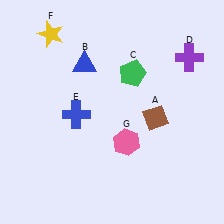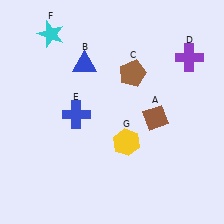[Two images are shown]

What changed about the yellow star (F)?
In Image 1, F is yellow. In Image 2, it changed to cyan.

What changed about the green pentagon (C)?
In Image 1, C is green. In Image 2, it changed to brown.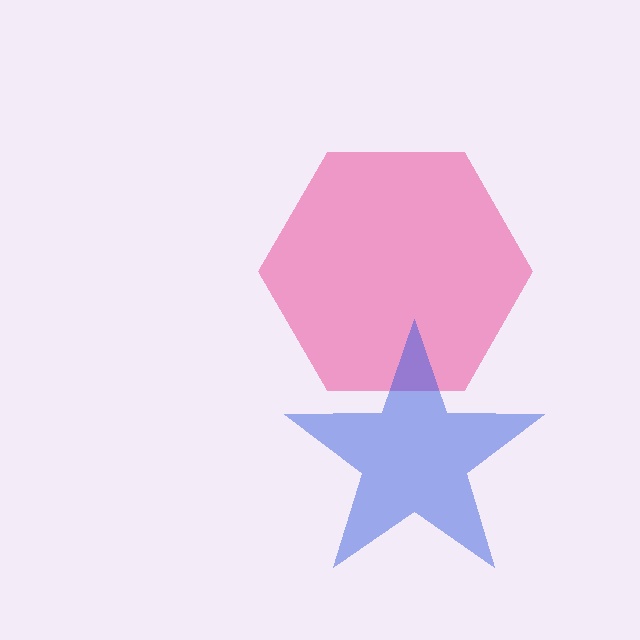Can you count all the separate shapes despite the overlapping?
Yes, there are 2 separate shapes.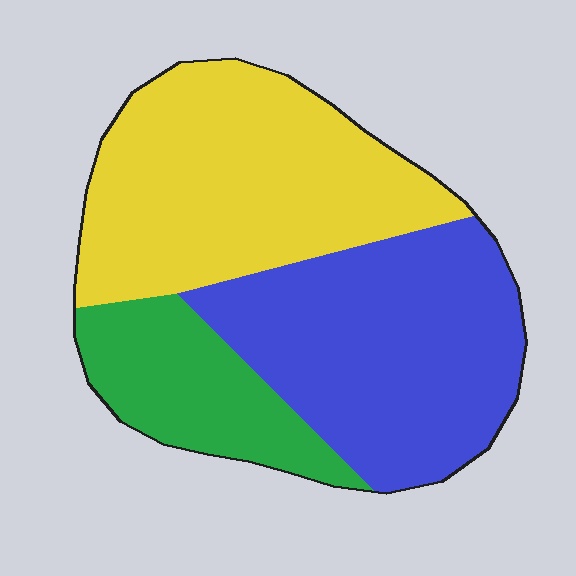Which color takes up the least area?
Green, at roughly 20%.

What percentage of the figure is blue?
Blue takes up about two fifths (2/5) of the figure.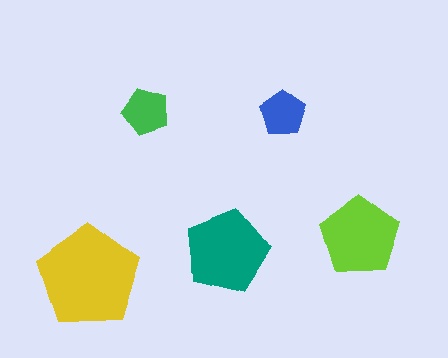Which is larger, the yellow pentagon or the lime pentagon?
The yellow one.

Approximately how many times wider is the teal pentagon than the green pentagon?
About 2 times wider.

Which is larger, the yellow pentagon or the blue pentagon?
The yellow one.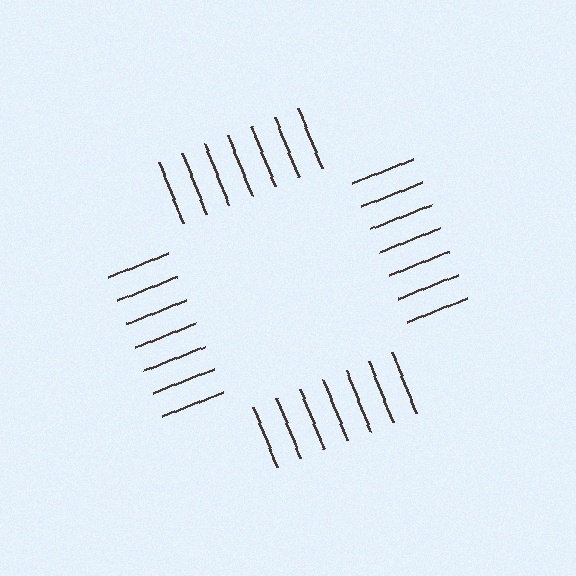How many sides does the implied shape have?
4 sides — the line-ends trace a square.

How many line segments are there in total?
28 — 7 along each of the 4 edges.